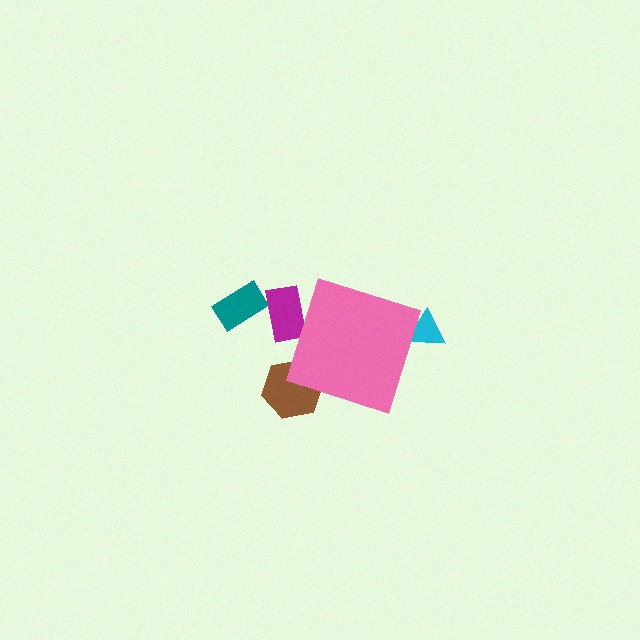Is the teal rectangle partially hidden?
No, the teal rectangle is fully visible.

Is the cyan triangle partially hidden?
Yes, the cyan triangle is partially hidden behind the pink diamond.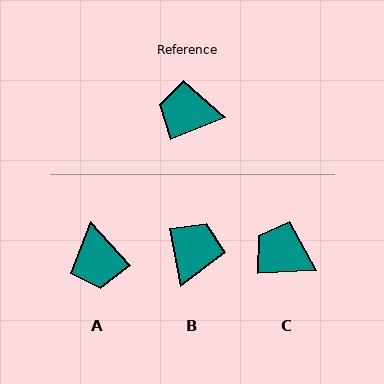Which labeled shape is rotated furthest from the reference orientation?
A, about 110 degrees away.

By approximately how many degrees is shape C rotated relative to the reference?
Approximately 20 degrees clockwise.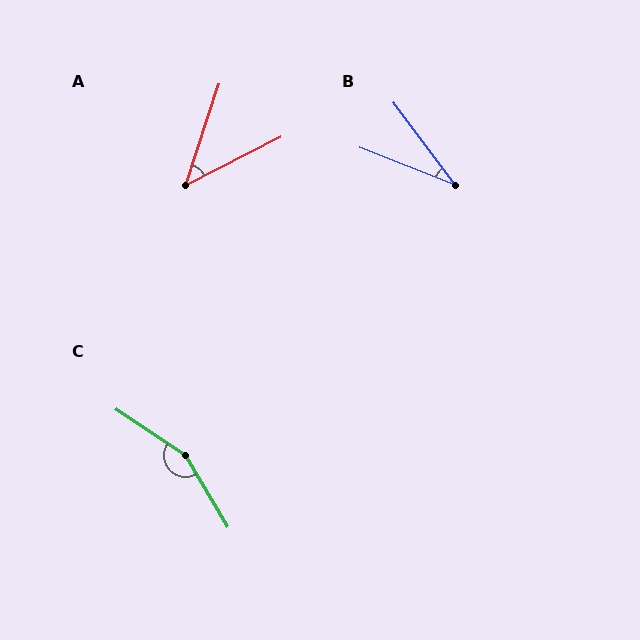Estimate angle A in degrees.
Approximately 45 degrees.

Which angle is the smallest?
B, at approximately 32 degrees.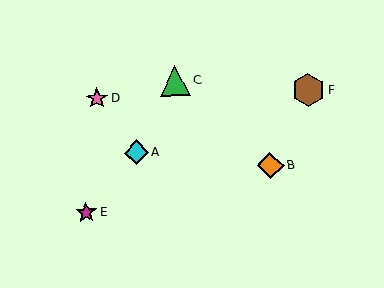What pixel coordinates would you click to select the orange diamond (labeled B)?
Click at (270, 166) to select the orange diamond B.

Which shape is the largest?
The brown hexagon (labeled F) is the largest.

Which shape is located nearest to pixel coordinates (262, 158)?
The orange diamond (labeled B) at (270, 166) is nearest to that location.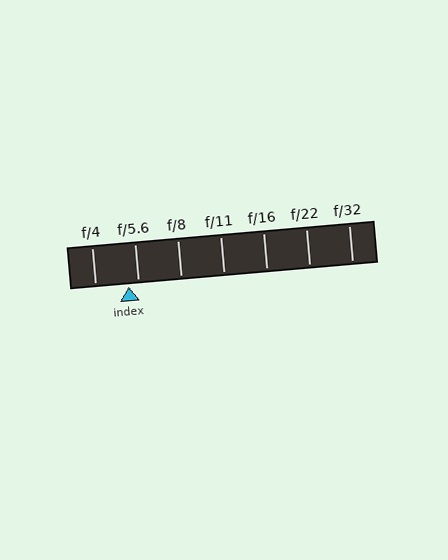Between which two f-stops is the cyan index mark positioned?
The index mark is between f/4 and f/5.6.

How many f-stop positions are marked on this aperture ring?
There are 7 f-stop positions marked.